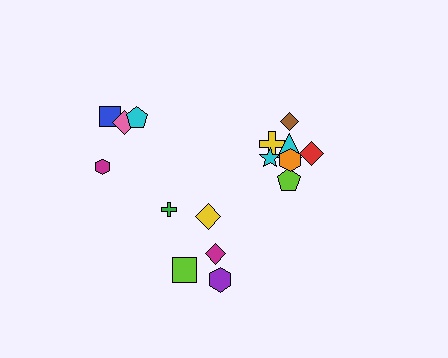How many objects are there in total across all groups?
There are 16 objects.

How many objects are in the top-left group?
There are 4 objects.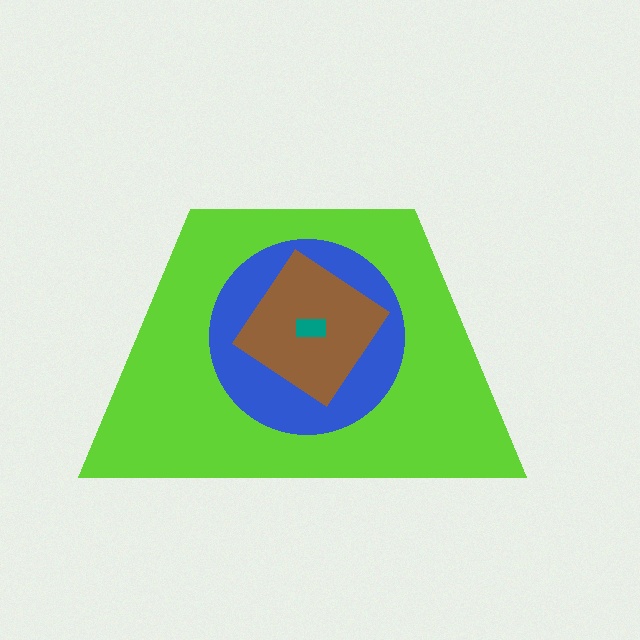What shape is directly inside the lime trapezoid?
The blue circle.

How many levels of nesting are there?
4.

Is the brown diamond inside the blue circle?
Yes.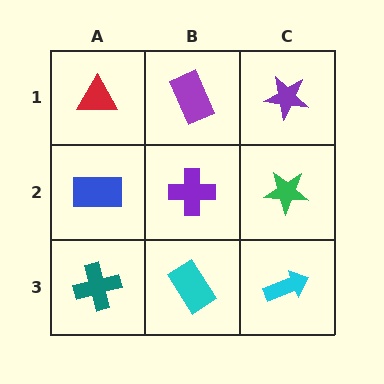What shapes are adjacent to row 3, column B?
A purple cross (row 2, column B), a teal cross (row 3, column A), a cyan arrow (row 3, column C).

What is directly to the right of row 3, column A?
A cyan rectangle.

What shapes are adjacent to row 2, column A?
A red triangle (row 1, column A), a teal cross (row 3, column A), a purple cross (row 2, column B).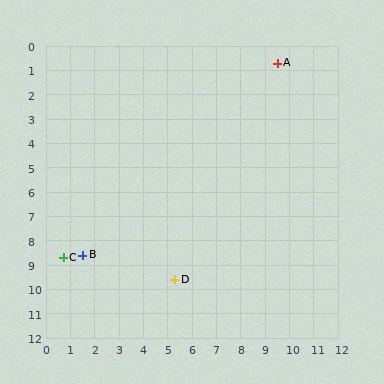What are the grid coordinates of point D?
Point D is at approximately (5.3, 9.6).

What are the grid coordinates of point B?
Point B is at approximately (1.5, 8.6).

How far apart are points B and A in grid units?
Points B and A are about 11.2 grid units apart.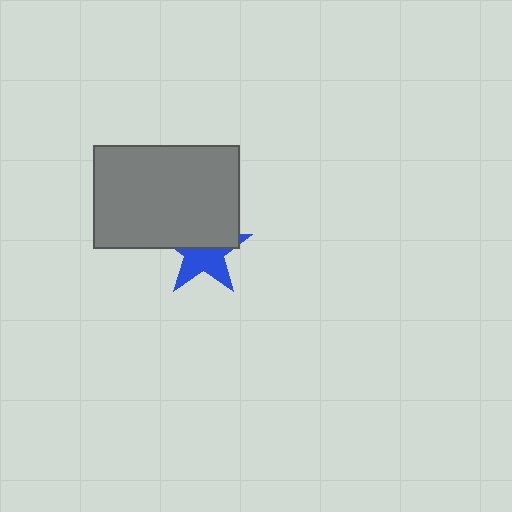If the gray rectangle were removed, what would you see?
You would see the complete blue star.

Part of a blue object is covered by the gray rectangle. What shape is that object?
It is a star.